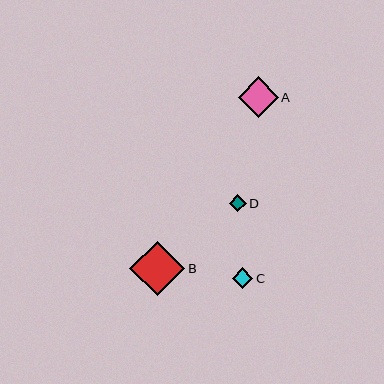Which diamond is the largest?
Diamond B is the largest with a size of approximately 55 pixels.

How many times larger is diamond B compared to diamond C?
Diamond B is approximately 2.6 times the size of diamond C.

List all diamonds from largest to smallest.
From largest to smallest: B, A, C, D.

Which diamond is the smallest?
Diamond D is the smallest with a size of approximately 17 pixels.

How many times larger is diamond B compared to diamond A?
Diamond B is approximately 1.4 times the size of diamond A.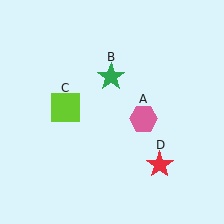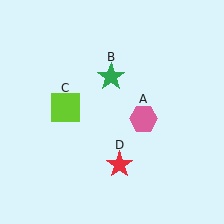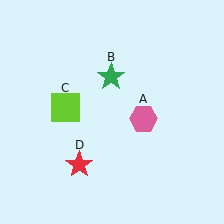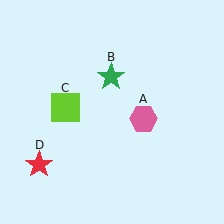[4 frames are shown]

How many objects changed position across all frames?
1 object changed position: red star (object D).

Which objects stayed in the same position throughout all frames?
Pink hexagon (object A) and green star (object B) and lime square (object C) remained stationary.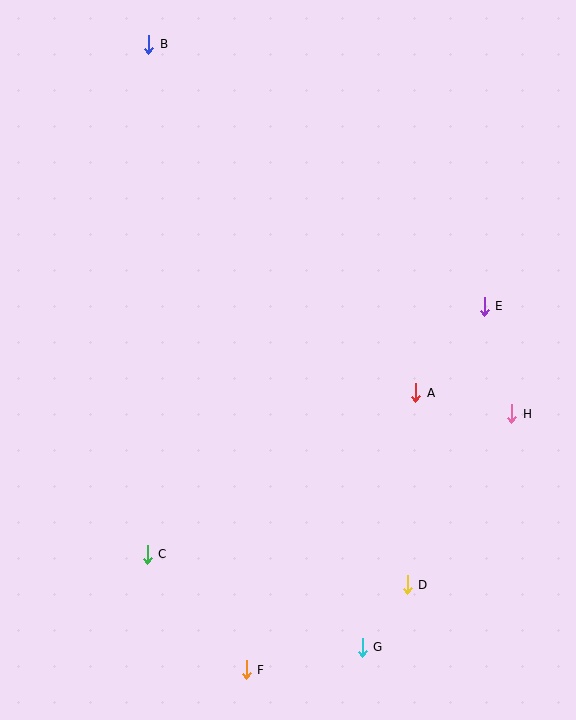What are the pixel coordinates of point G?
Point G is at (362, 647).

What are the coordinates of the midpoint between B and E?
The midpoint between B and E is at (316, 175).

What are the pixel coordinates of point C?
Point C is at (147, 554).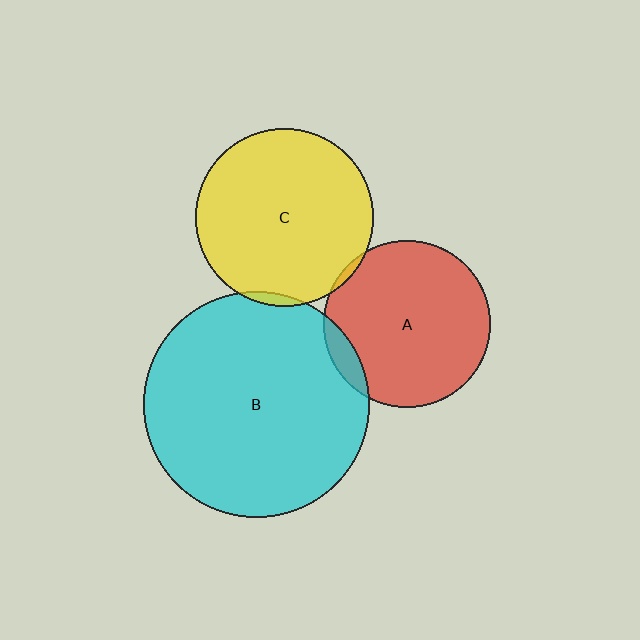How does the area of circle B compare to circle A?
Approximately 1.8 times.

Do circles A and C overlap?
Yes.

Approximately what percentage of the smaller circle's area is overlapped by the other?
Approximately 5%.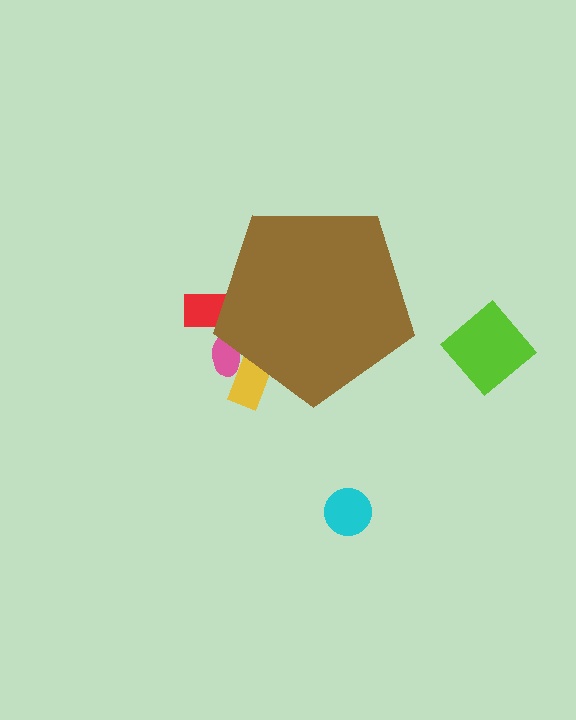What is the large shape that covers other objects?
A brown pentagon.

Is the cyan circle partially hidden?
No, the cyan circle is fully visible.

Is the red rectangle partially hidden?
Yes, the red rectangle is partially hidden behind the brown pentagon.